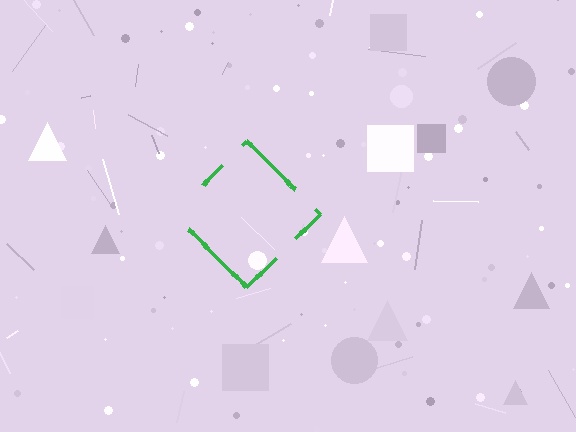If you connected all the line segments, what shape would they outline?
They would outline a diamond.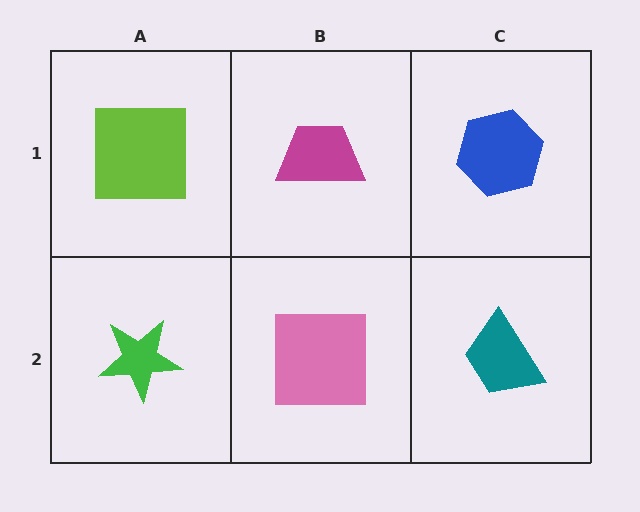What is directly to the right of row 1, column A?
A magenta trapezoid.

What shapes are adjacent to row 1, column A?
A green star (row 2, column A), a magenta trapezoid (row 1, column B).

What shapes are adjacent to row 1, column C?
A teal trapezoid (row 2, column C), a magenta trapezoid (row 1, column B).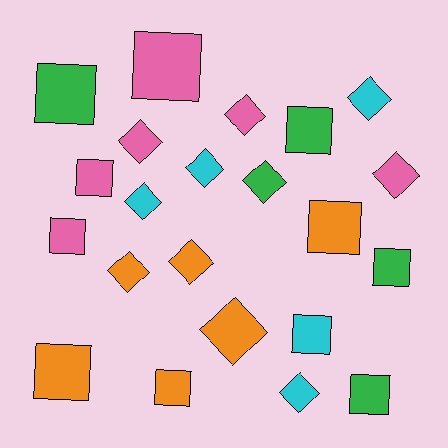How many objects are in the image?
There are 22 objects.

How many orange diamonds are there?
There are 3 orange diamonds.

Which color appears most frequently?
Orange, with 6 objects.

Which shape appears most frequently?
Square, with 11 objects.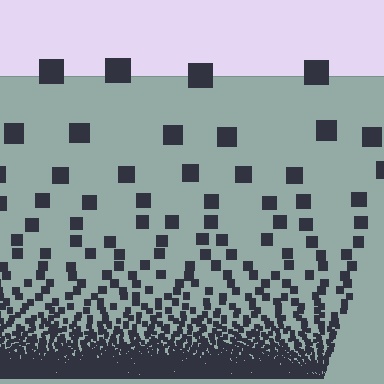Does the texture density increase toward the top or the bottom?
Density increases toward the bottom.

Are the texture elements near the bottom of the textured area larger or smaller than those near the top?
Smaller. The gradient is inverted — elements near the bottom are smaller and denser.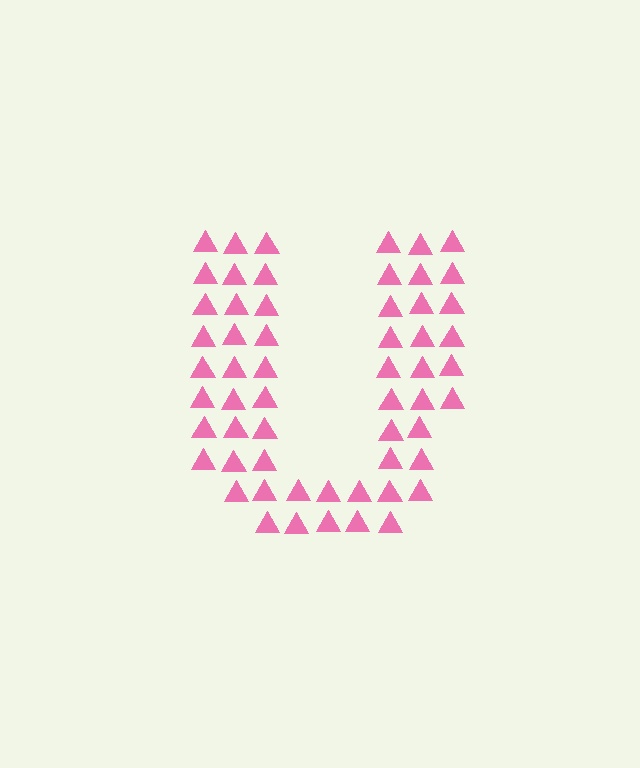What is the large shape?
The large shape is the letter U.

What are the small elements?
The small elements are triangles.